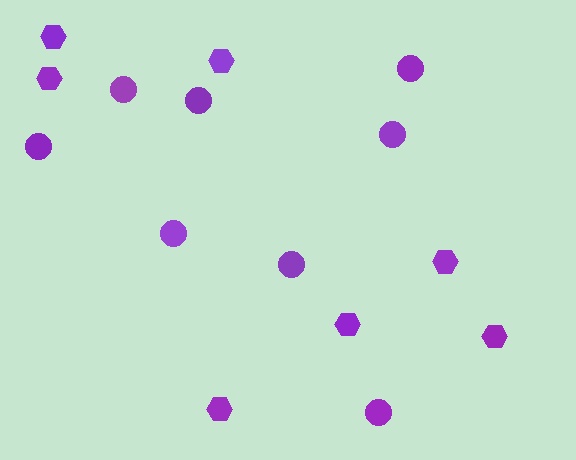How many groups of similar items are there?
There are 2 groups: one group of hexagons (7) and one group of circles (8).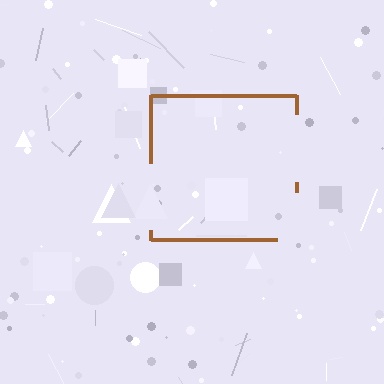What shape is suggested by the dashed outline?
The dashed outline suggests a square.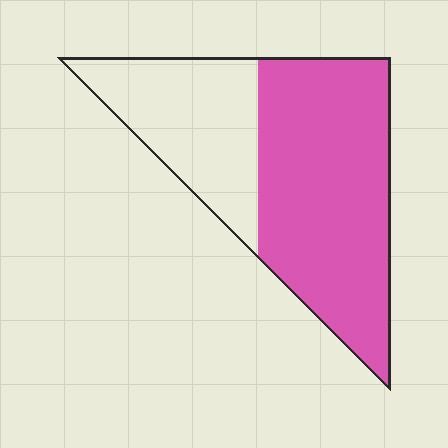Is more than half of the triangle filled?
Yes.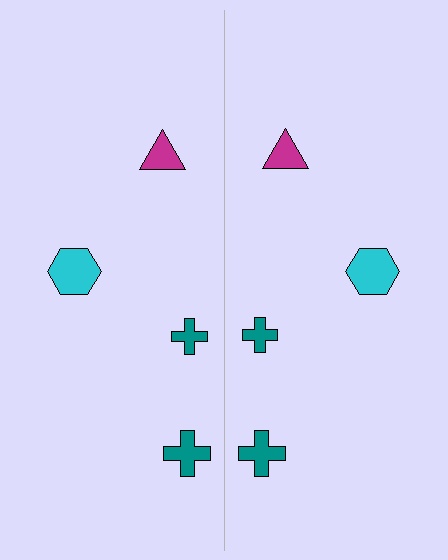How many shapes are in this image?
There are 8 shapes in this image.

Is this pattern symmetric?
Yes, this pattern has bilateral (reflection) symmetry.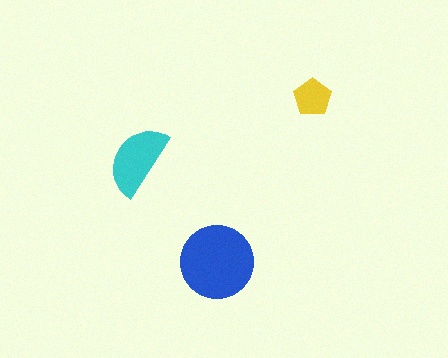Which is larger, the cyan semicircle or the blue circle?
The blue circle.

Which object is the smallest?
The yellow pentagon.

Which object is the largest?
The blue circle.